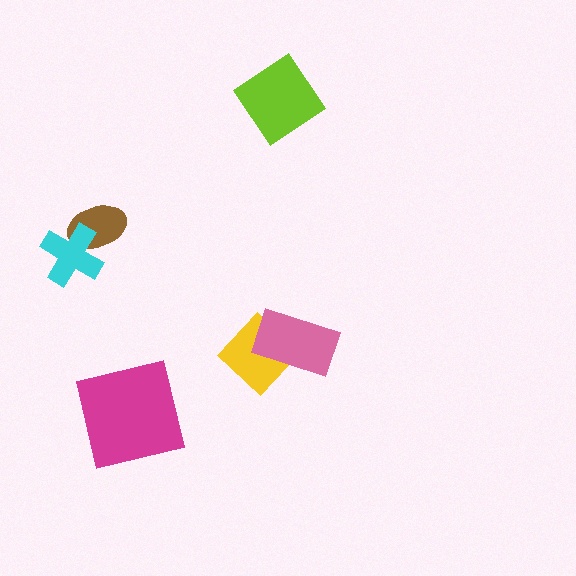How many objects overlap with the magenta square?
0 objects overlap with the magenta square.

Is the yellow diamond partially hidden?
Yes, it is partially covered by another shape.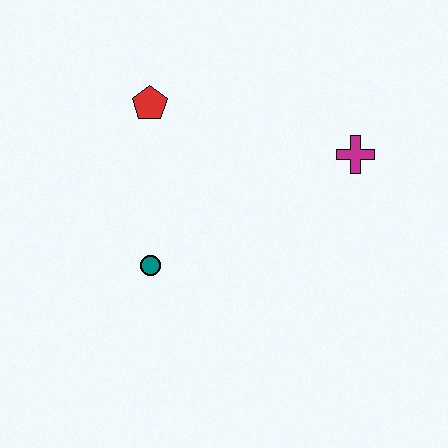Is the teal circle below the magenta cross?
Yes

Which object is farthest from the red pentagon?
The magenta cross is farthest from the red pentagon.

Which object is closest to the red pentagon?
The teal circle is closest to the red pentagon.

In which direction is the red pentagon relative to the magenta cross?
The red pentagon is to the left of the magenta cross.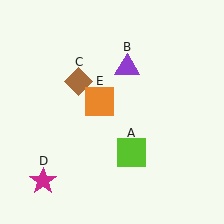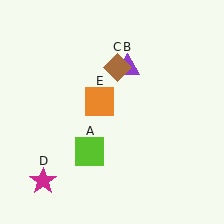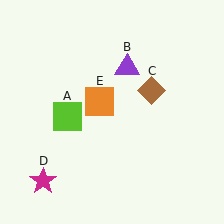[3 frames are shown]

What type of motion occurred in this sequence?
The lime square (object A), brown diamond (object C) rotated clockwise around the center of the scene.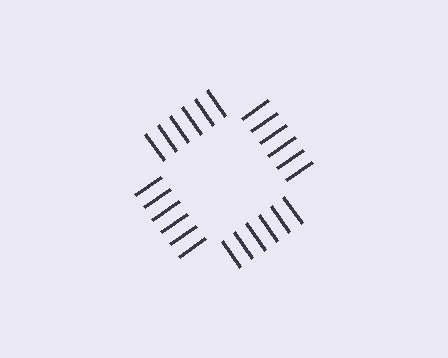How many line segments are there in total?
24 — 6 along each of the 4 edges.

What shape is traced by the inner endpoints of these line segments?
An illusory square — the line segments terminate on its edges but no continuous stroke is drawn.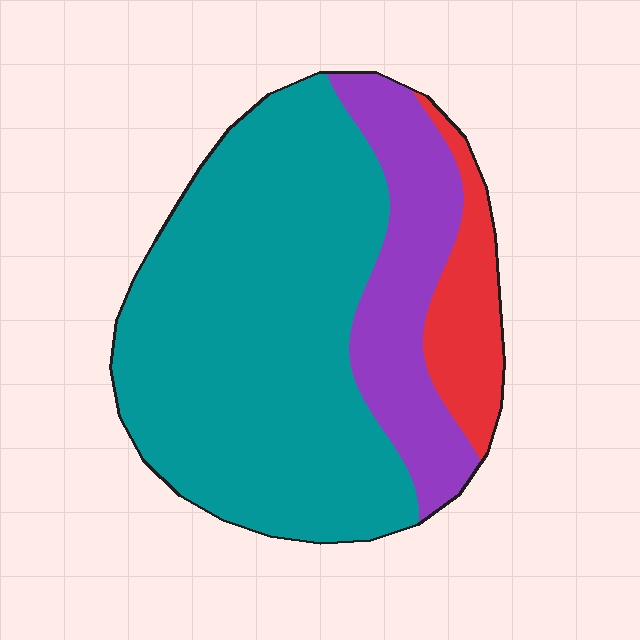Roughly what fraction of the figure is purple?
Purple covers about 20% of the figure.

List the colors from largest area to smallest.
From largest to smallest: teal, purple, red.